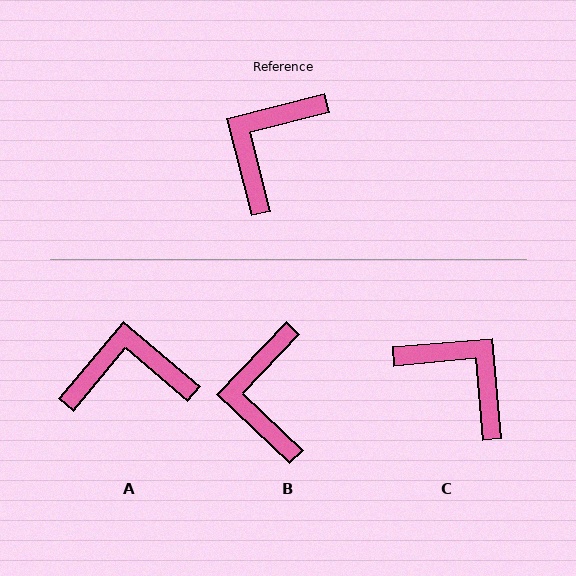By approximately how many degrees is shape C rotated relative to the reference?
Approximately 99 degrees clockwise.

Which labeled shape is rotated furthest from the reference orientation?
C, about 99 degrees away.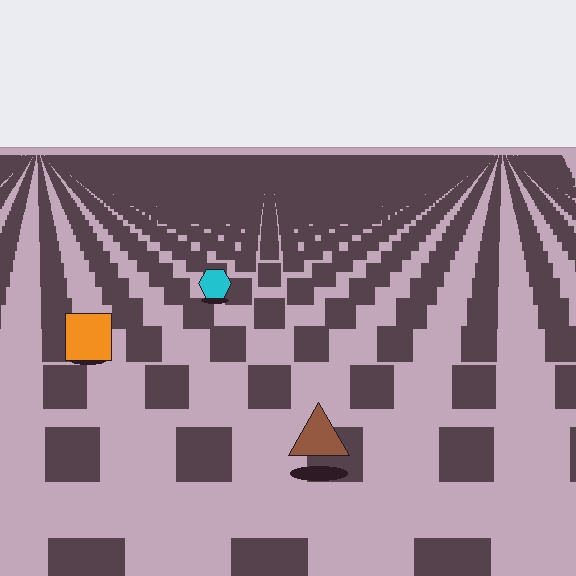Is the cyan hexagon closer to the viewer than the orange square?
No. The orange square is closer — you can tell from the texture gradient: the ground texture is coarser near it.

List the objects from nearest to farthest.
From nearest to farthest: the brown triangle, the orange square, the cyan hexagon.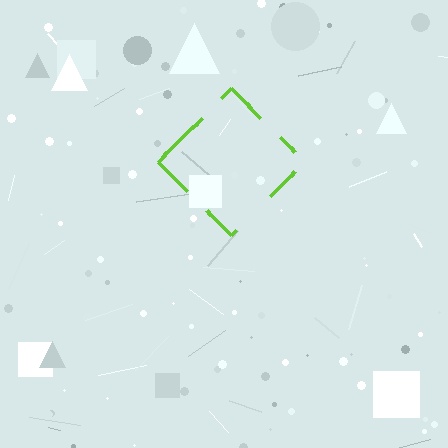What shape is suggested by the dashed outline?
The dashed outline suggests a diamond.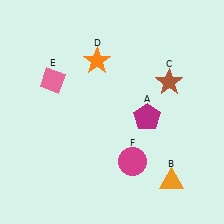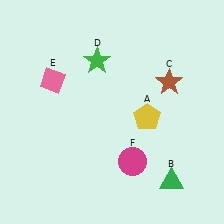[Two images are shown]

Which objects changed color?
A changed from magenta to yellow. B changed from orange to green. D changed from orange to green.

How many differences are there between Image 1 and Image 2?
There are 3 differences between the two images.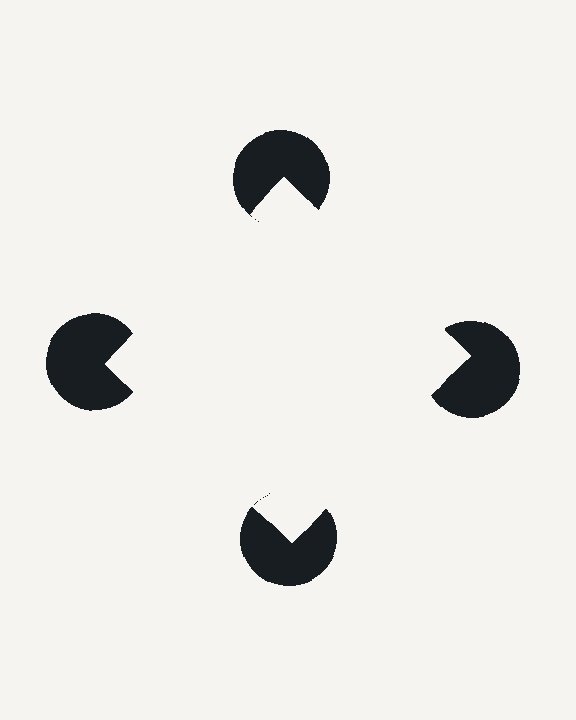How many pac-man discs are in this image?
There are 4 — one at each vertex of the illusory square.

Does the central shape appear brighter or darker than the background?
It typically appears slightly brighter than the background, even though no actual brightness change is drawn.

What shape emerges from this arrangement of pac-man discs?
An illusory square — its edges are inferred from the aligned wedge cuts in the pac-man discs, not physically drawn.